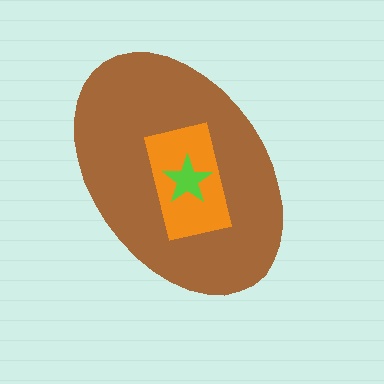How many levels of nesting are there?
3.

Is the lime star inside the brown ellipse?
Yes.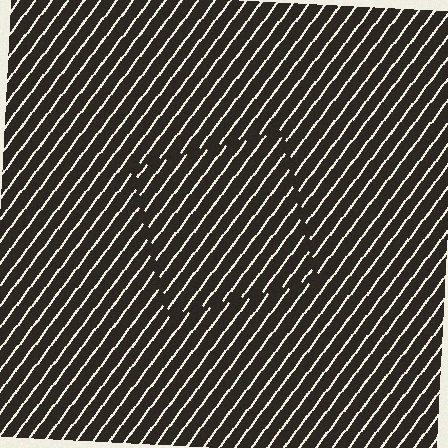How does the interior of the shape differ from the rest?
The interior of the shape contains the same grating, shifted by half a period — the contour is defined by the phase discontinuity where line-ends from the inner and outer gratings abut.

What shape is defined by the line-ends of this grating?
An illusory square. The interior of the shape contains the same grating, shifted by half a period — the contour is defined by the phase discontinuity where line-ends from the inner and outer gratings abut.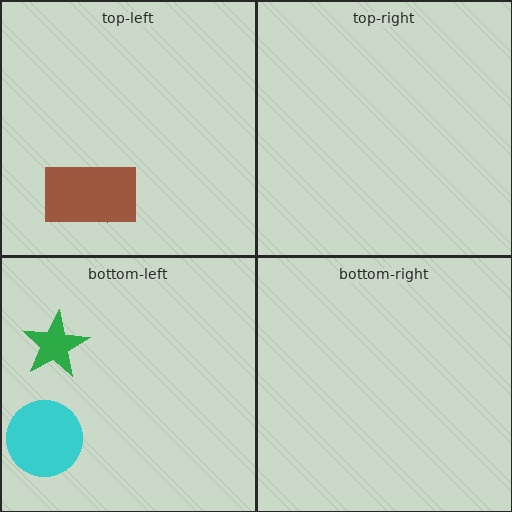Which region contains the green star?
The bottom-left region.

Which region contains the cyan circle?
The bottom-left region.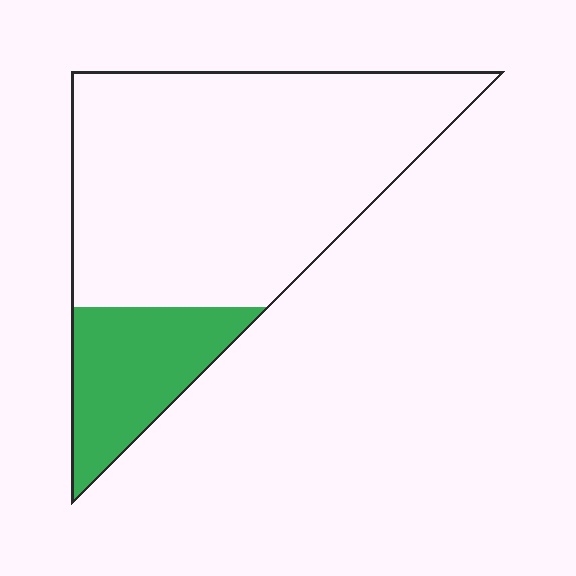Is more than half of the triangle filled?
No.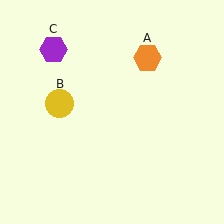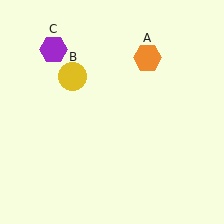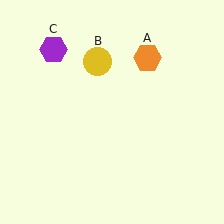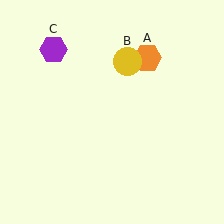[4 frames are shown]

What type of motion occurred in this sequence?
The yellow circle (object B) rotated clockwise around the center of the scene.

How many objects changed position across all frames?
1 object changed position: yellow circle (object B).